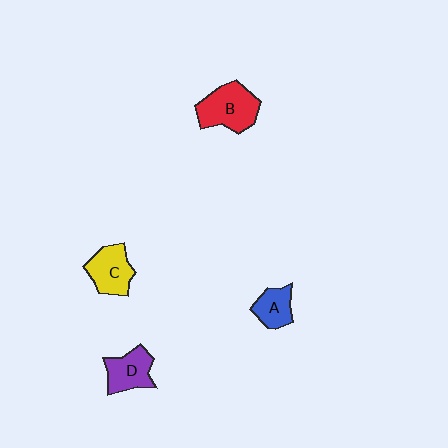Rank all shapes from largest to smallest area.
From largest to smallest: B (red), C (yellow), D (purple), A (blue).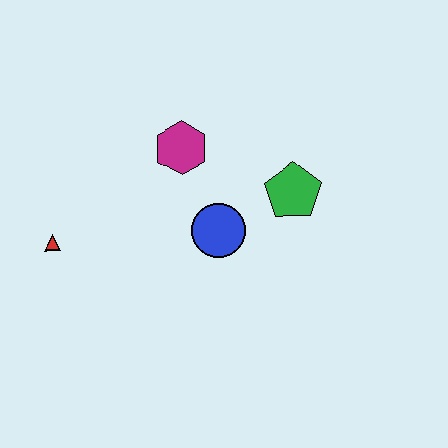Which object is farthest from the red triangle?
The green pentagon is farthest from the red triangle.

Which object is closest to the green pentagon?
The blue circle is closest to the green pentagon.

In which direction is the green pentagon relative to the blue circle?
The green pentagon is to the right of the blue circle.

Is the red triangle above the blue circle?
No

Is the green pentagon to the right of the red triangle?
Yes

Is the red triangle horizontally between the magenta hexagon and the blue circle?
No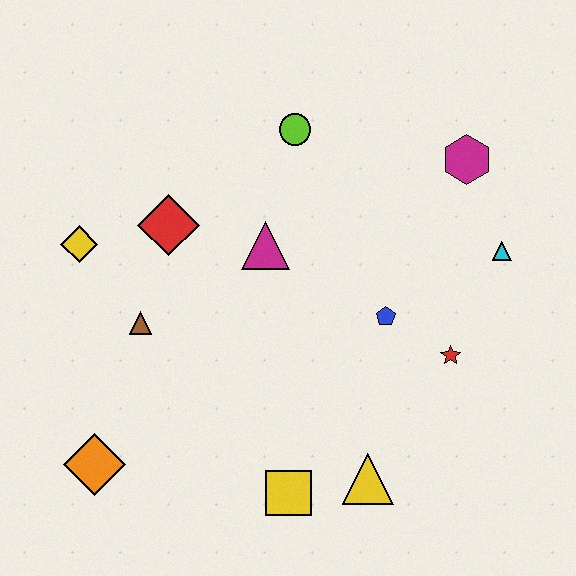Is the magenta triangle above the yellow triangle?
Yes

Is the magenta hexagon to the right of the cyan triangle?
No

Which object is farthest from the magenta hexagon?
The orange diamond is farthest from the magenta hexagon.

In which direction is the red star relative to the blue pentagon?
The red star is to the right of the blue pentagon.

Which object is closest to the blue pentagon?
The red star is closest to the blue pentagon.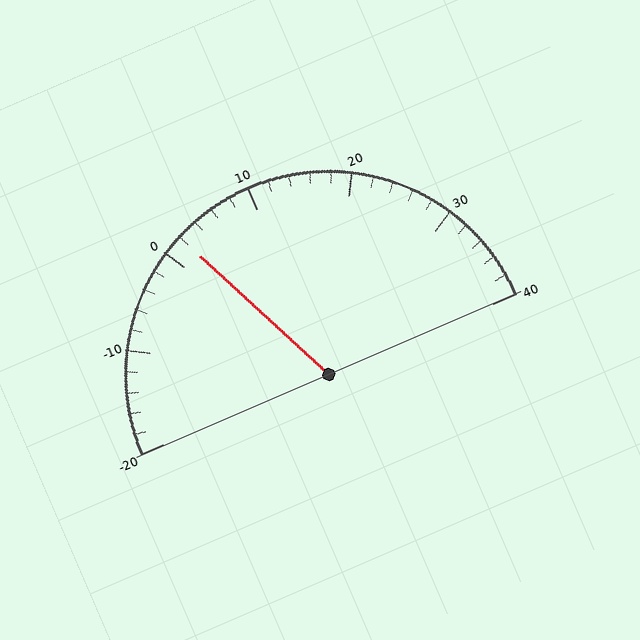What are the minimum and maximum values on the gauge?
The gauge ranges from -20 to 40.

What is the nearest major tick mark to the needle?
The nearest major tick mark is 0.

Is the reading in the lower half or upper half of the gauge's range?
The reading is in the lower half of the range (-20 to 40).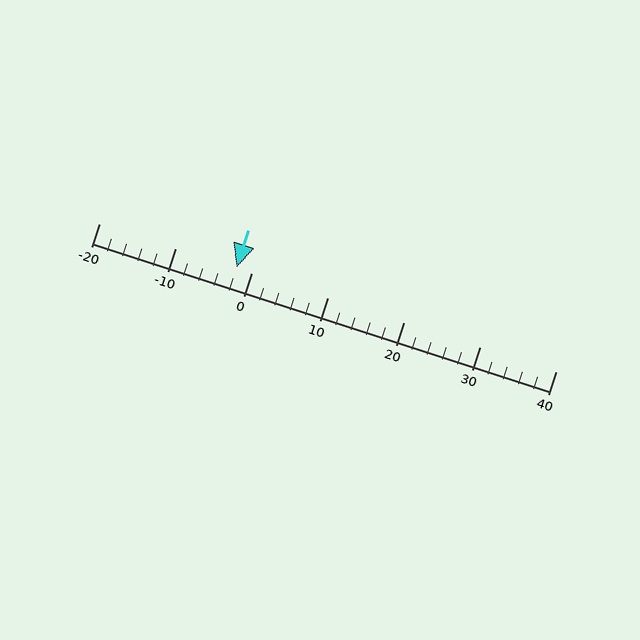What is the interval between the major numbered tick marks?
The major tick marks are spaced 10 units apart.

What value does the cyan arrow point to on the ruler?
The cyan arrow points to approximately -2.